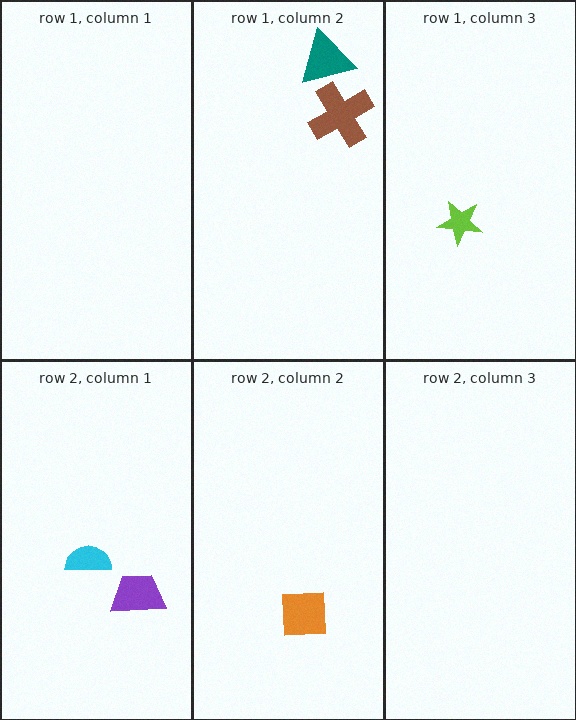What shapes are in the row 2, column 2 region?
The orange square.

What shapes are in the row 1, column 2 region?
The teal triangle, the brown cross.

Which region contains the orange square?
The row 2, column 2 region.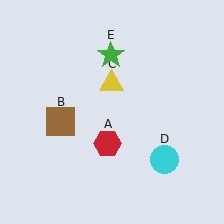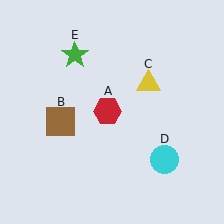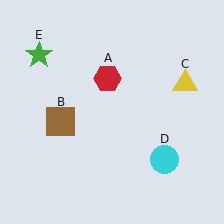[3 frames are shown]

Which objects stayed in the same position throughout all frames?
Brown square (object B) and cyan circle (object D) remained stationary.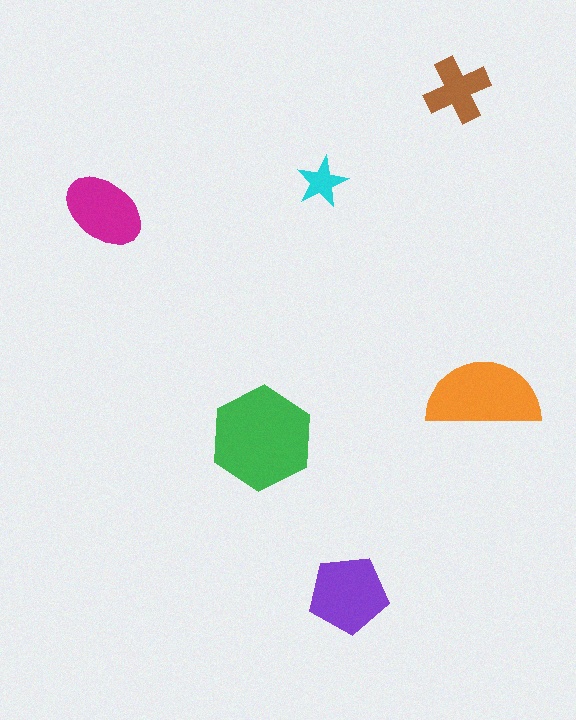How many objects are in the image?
There are 6 objects in the image.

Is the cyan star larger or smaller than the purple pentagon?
Smaller.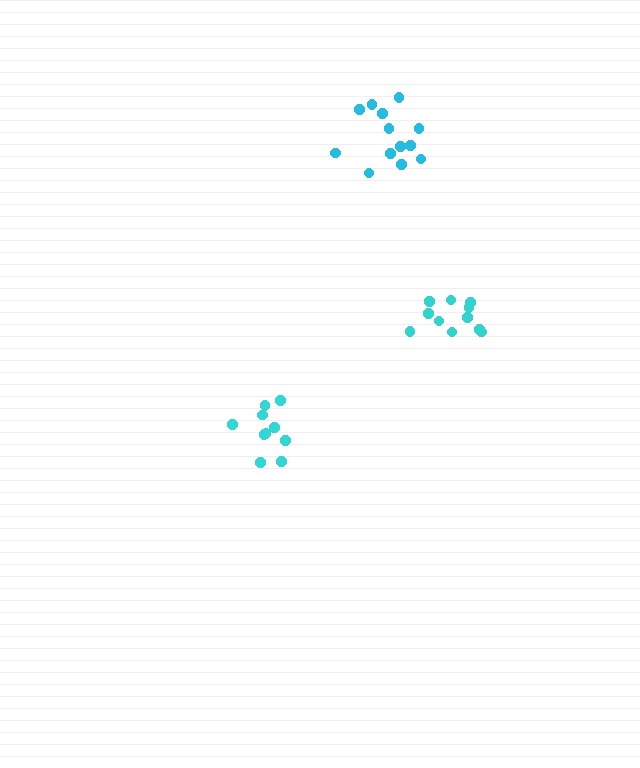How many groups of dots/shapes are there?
There are 3 groups.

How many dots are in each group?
Group 1: 11 dots, Group 2: 13 dots, Group 3: 10 dots (34 total).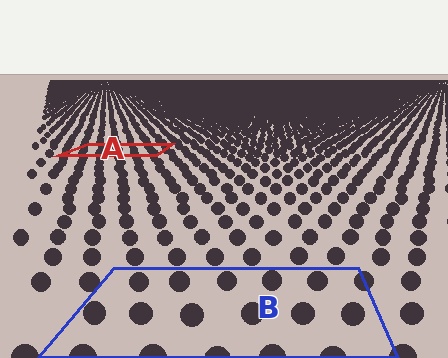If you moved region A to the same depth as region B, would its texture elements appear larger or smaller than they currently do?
They would appear larger. At a closer depth, the same texture elements are projected at a bigger on-screen size.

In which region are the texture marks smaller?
The texture marks are smaller in region A, because it is farther away.